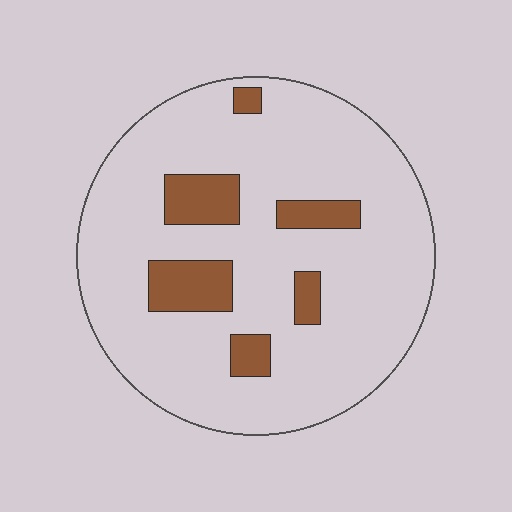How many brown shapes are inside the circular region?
6.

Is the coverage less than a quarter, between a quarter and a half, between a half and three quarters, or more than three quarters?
Less than a quarter.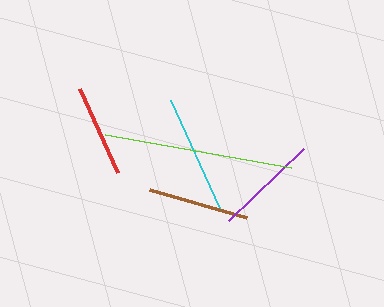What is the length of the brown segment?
The brown segment is approximately 101 pixels long.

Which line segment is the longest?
The lime line is the longest at approximately 188 pixels.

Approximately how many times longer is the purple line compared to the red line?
The purple line is approximately 1.1 times the length of the red line.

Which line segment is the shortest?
The red line is the shortest at approximately 92 pixels.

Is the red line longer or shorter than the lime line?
The lime line is longer than the red line.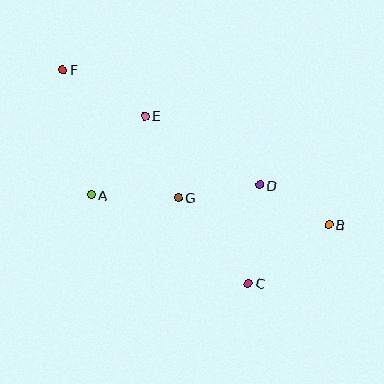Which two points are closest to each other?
Points B and D are closest to each other.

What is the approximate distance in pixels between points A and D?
The distance between A and D is approximately 169 pixels.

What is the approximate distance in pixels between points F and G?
The distance between F and G is approximately 172 pixels.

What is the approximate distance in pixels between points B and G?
The distance between B and G is approximately 153 pixels.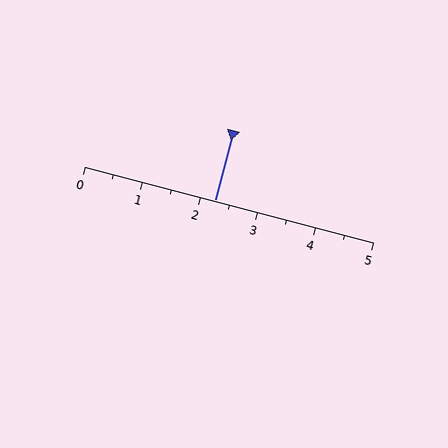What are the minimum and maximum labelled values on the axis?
The axis runs from 0 to 5.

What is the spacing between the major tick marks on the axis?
The major ticks are spaced 1 apart.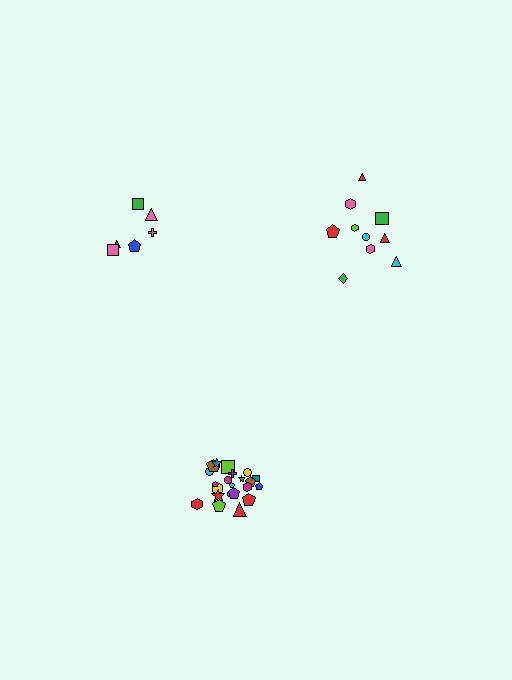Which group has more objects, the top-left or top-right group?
The top-right group.